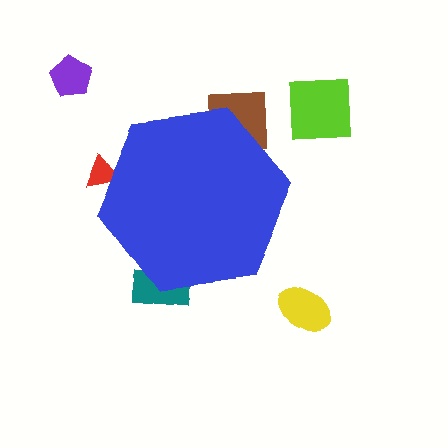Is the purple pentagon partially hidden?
No, the purple pentagon is fully visible.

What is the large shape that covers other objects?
A blue hexagon.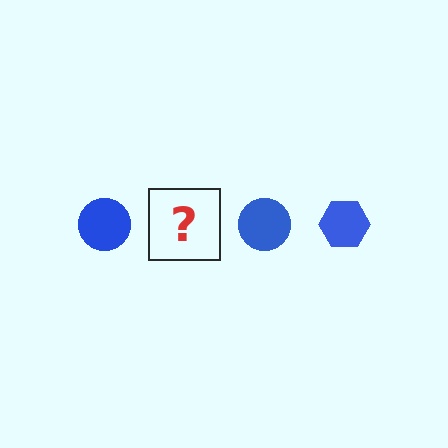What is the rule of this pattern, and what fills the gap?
The rule is that the pattern cycles through circle, hexagon shapes in blue. The gap should be filled with a blue hexagon.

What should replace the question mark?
The question mark should be replaced with a blue hexagon.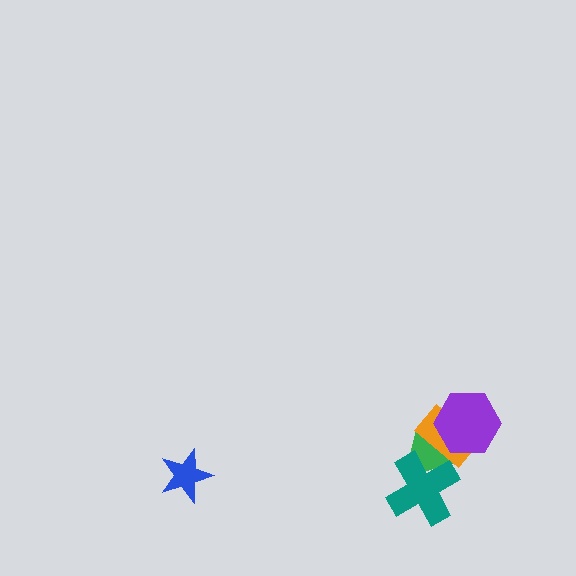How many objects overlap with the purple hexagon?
2 objects overlap with the purple hexagon.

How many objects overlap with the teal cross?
2 objects overlap with the teal cross.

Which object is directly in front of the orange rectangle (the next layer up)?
The teal cross is directly in front of the orange rectangle.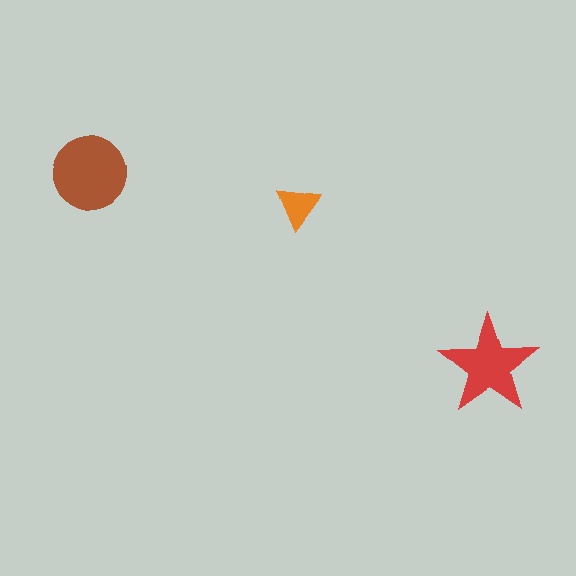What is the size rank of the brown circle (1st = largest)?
1st.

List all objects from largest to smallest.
The brown circle, the red star, the orange triangle.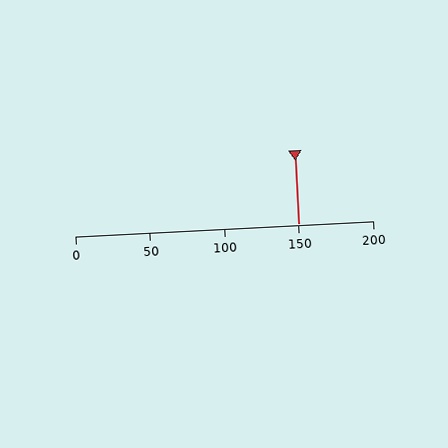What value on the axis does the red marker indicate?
The marker indicates approximately 150.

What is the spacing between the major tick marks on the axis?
The major ticks are spaced 50 apart.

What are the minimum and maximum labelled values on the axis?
The axis runs from 0 to 200.